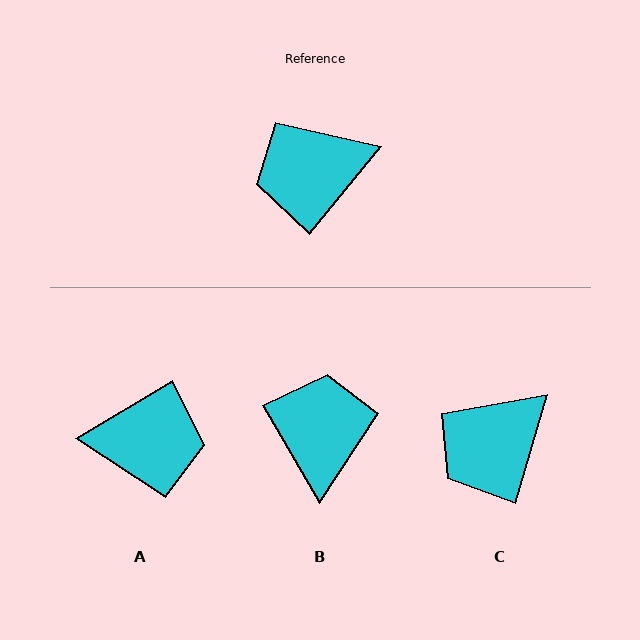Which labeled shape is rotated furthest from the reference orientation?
A, about 160 degrees away.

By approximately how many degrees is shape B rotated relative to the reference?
Approximately 111 degrees clockwise.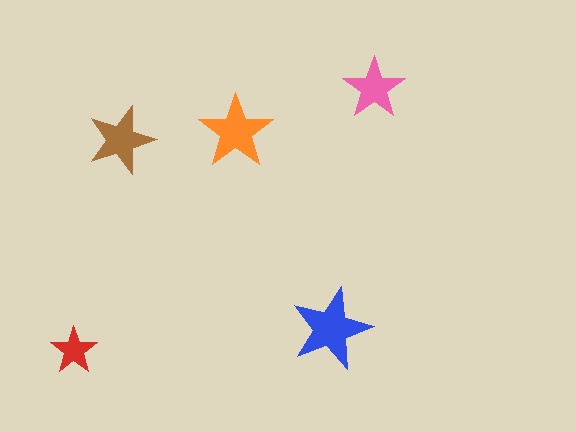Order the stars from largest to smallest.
the blue one, the orange one, the brown one, the pink one, the red one.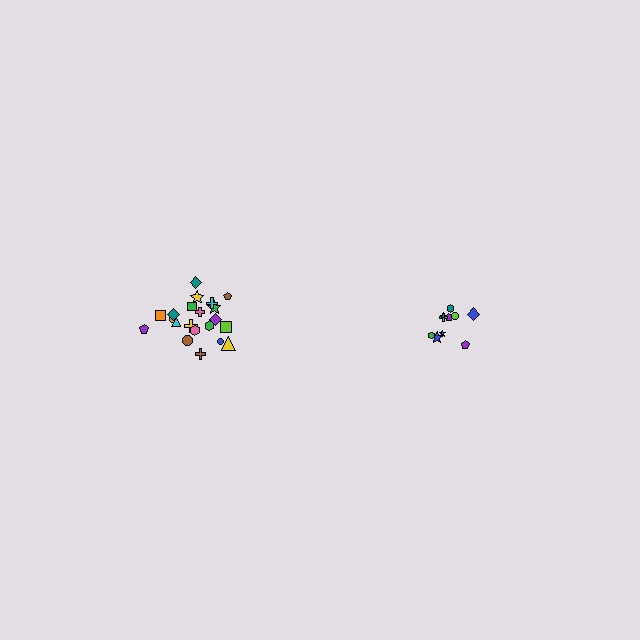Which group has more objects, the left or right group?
The left group.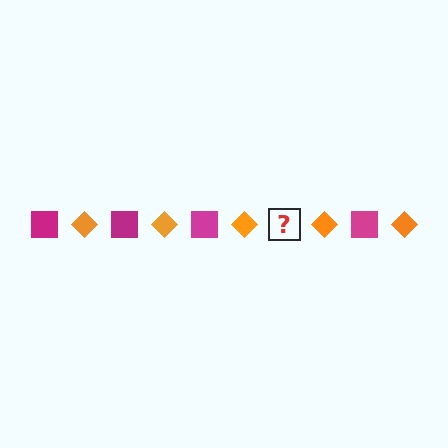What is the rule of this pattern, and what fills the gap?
The rule is that the pattern alternates between magenta square and orange diamond. The gap should be filled with a magenta square.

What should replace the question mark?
The question mark should be replaced with a magenta square.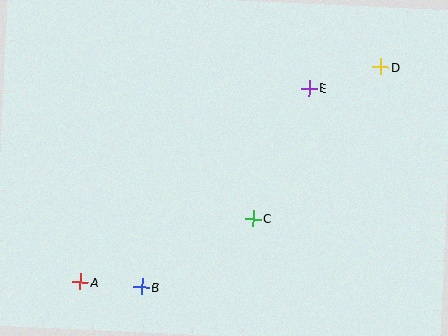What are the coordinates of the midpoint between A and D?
The midpoint between A and D is at (230, 174).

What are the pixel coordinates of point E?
Point E is at (309, 88).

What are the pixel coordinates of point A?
Point A is at (80, 282).